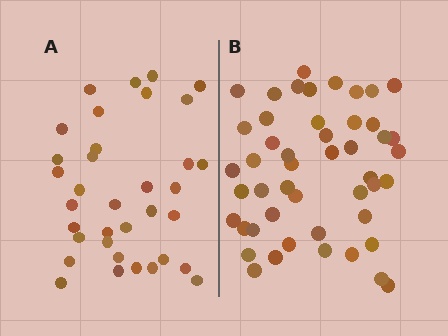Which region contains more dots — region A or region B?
Region B (the right region) has more dots.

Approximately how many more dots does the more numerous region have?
Region B has approximately 15 more dots than region A.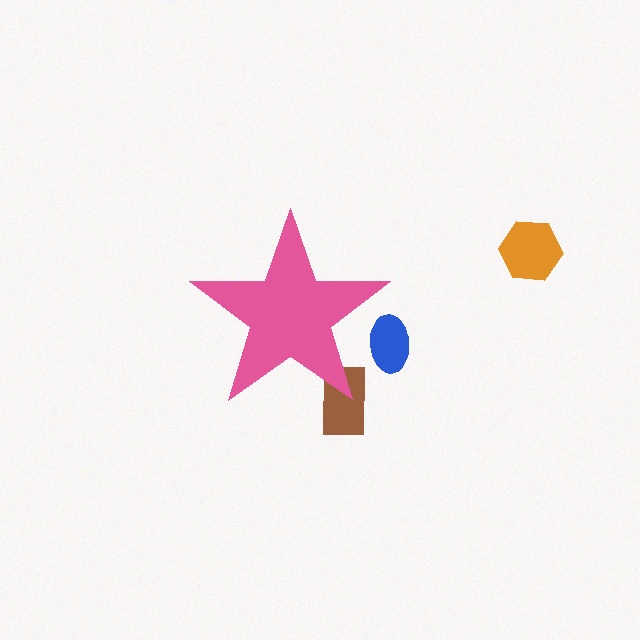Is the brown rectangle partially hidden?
Yes, the brown rectangle is partially hidden behind the pink star.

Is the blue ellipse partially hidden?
Yes, the blue ellipse is partially hidden behind the pink star.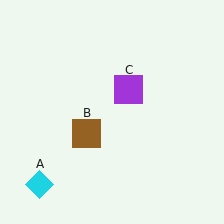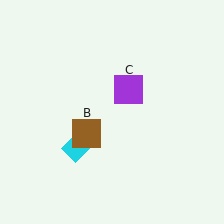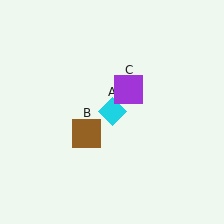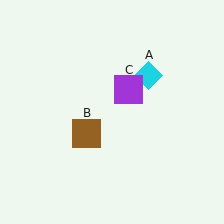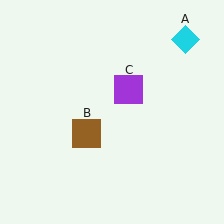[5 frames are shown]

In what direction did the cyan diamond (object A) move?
The cyan diamond (object A) moved up and to the right.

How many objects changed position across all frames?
1 object changed position: cyan diamond (object A).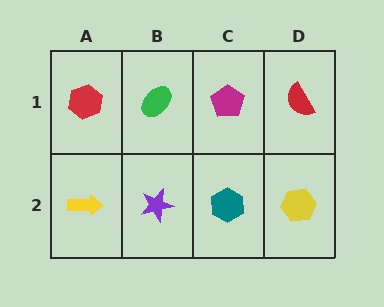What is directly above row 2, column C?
A magenta pentagon.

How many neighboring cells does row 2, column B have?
3.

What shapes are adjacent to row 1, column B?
A purple star (row 2, column B), a red hexagon (row 1, column A), a magenta pentagon (row 1, column C).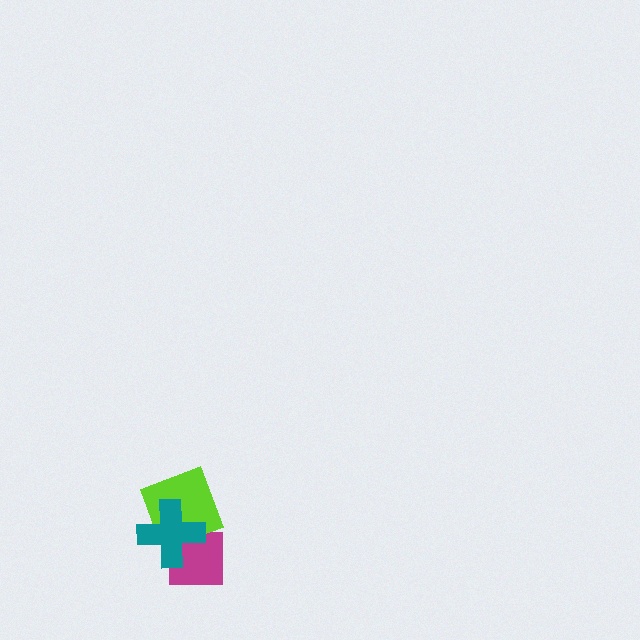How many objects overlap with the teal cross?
2 objects overlap with the teal cross.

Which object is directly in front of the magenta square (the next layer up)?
The lime diamond is directly in front of the magenta square.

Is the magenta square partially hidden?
Yes, it is partially covered by another shape.